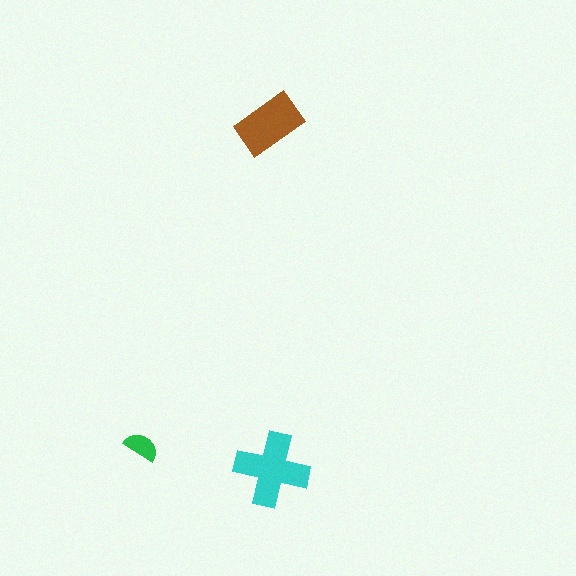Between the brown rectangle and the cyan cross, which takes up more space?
The cyan cross.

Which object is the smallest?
The green semicircle.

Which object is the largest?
The cyan cross.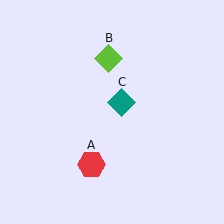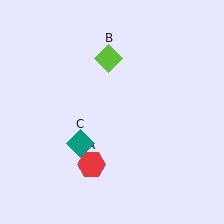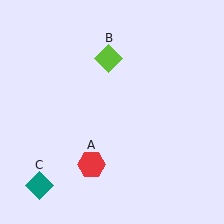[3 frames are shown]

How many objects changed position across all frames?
1 object changed position: teal diamond (object C).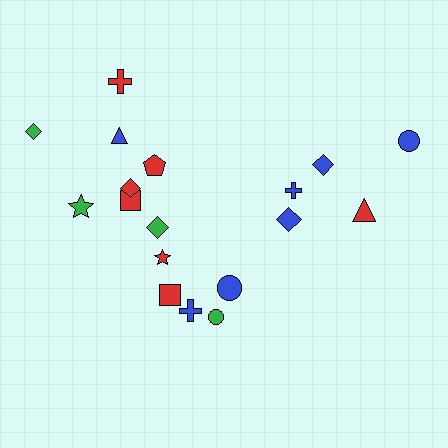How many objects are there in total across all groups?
There are 18 objects.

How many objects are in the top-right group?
There are 5 objects.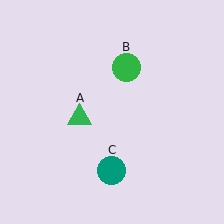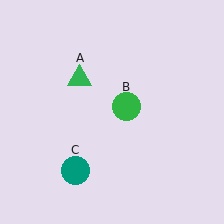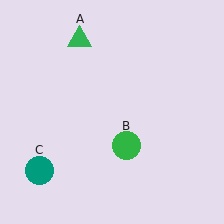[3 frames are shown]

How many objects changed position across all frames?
3 objects changed position: green triangle (object A), green circle (object B), teal circle (object C).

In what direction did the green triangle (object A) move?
The green triangle (object A) moved up.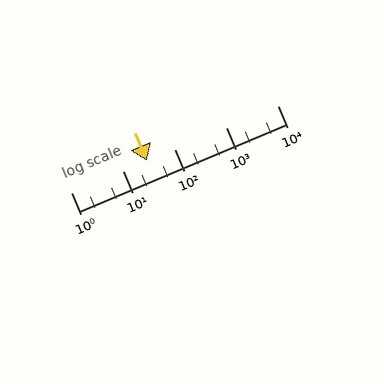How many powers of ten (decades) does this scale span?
The scale spans 4 decades, from 1 to 10000.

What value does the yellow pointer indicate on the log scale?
The pointer indicates approximately 30.